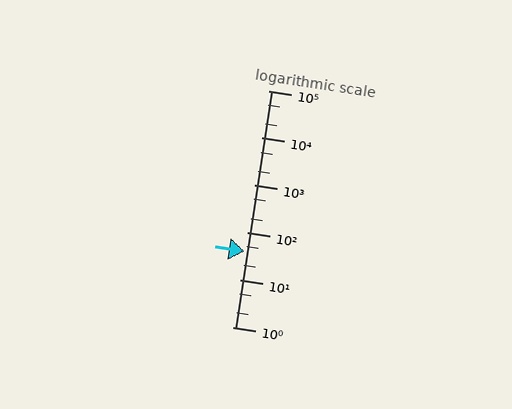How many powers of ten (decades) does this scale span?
The scale spans 5 decades, from 1 to 100000.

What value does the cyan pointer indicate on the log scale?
The pointer indicates approximately 40.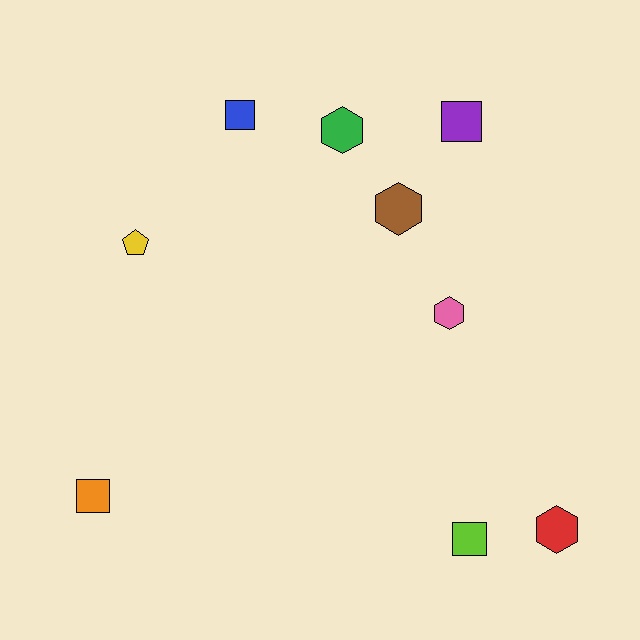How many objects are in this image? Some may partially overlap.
There are 9 objects.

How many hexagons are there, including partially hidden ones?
There are 4 hexagons.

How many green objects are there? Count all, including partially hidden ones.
There is 1 green object.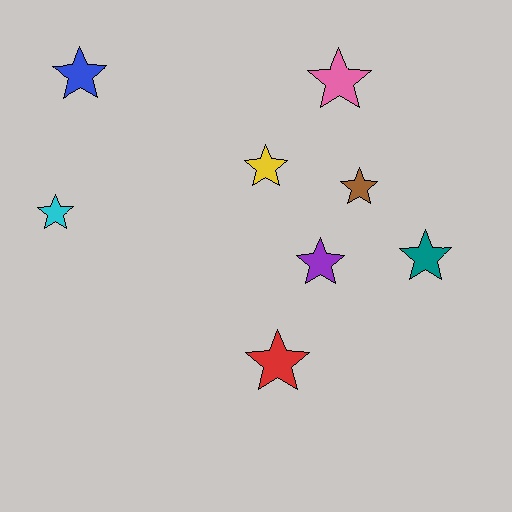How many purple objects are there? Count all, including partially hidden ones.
There is 1 purple object.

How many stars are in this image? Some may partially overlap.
There are 8 stars.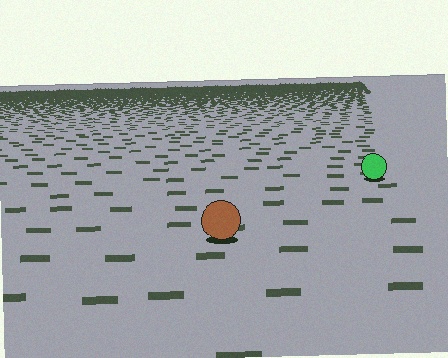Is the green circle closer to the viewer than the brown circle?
No. The brown circle is closer — you can tell from the texture gradient: the ground texture is coarser near it.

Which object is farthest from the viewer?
The green circle is farthest from the viewer. It appears smaller and the ground texture around it is denser.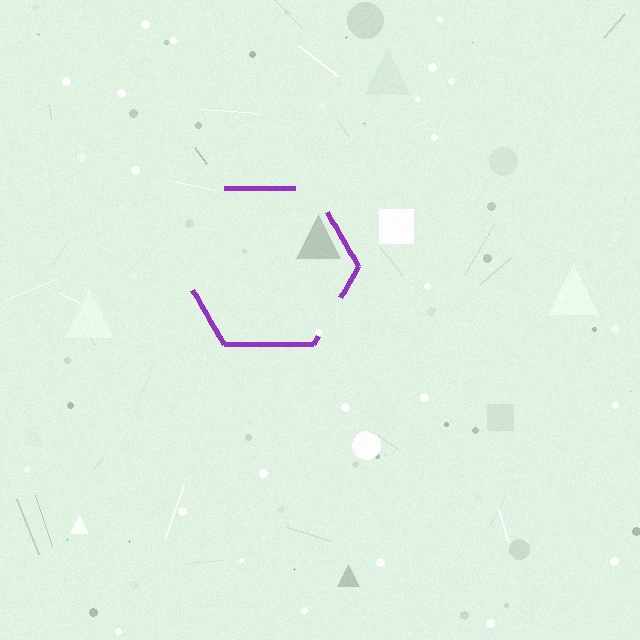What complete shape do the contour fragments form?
The contour fragments form a hexagon.